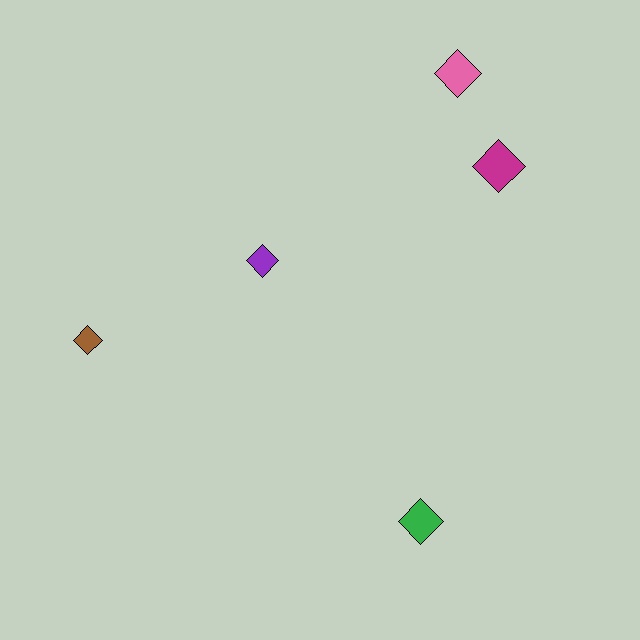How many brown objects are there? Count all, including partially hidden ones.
There is 1 brown object.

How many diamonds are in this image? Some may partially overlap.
There are 5 diamonds.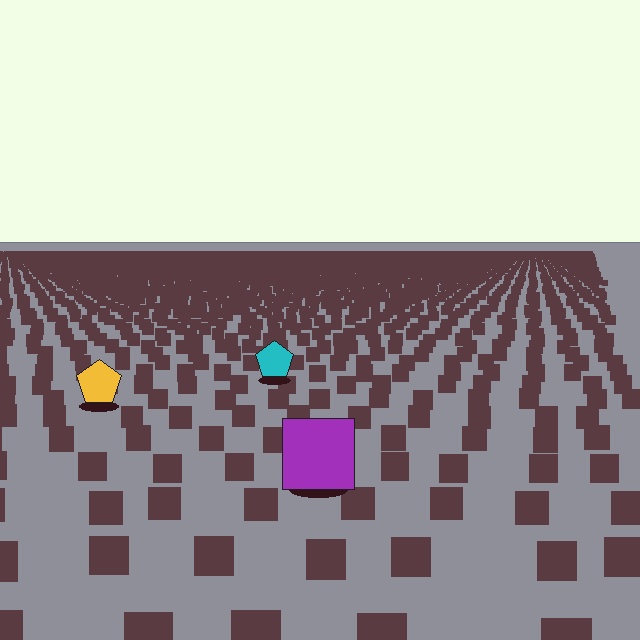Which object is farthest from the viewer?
The cyan pentagon is farthest from the viewer. It appears smaller and the ground texture around it is denser.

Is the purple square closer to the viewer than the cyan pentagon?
Yes. The purple square is closer — you can tell from the texture gradient: the ground texture is coarser near it.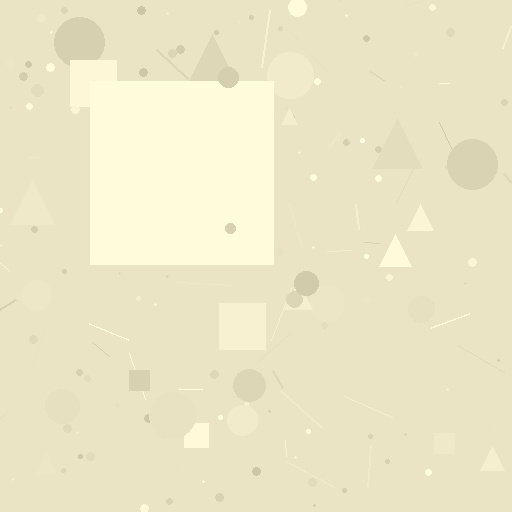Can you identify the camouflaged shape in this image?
The camouflaged shape is a square.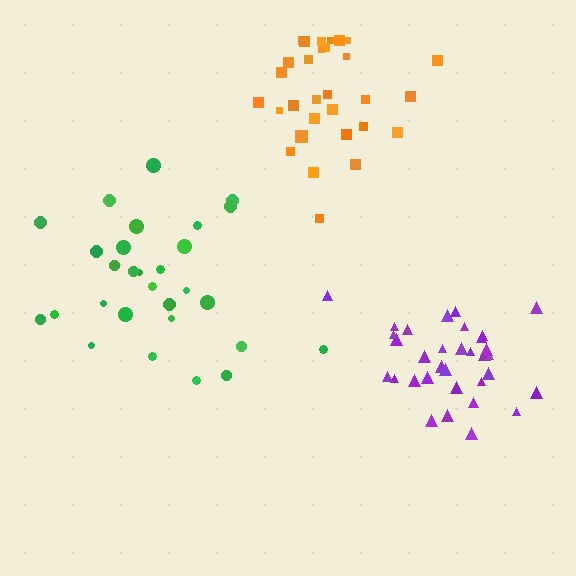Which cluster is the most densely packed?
Orange.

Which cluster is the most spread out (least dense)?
Green.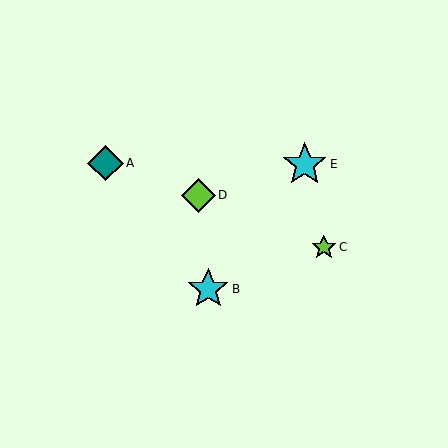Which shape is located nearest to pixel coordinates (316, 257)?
The lime star (labeled C) at (324, 247) is nearest to that location.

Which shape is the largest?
The cyan star (labeled E) is the largest.